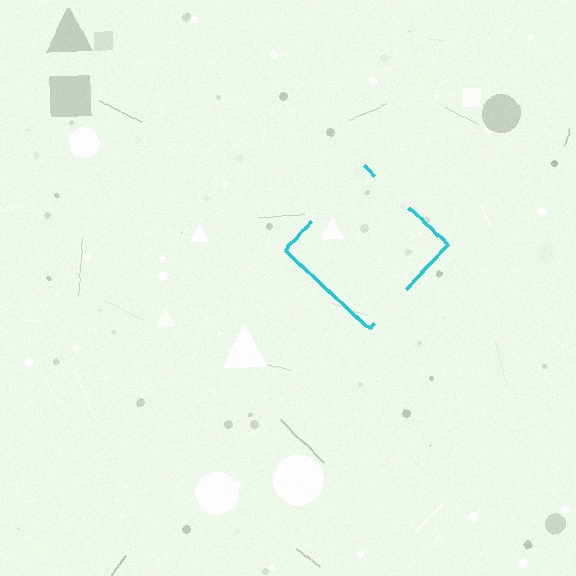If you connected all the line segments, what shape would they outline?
They would outline a diamond.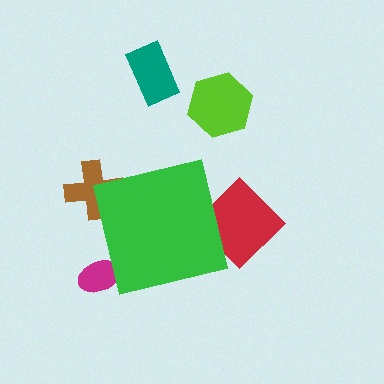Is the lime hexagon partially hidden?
No, the lime hexagon is fully visible.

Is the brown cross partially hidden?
Yes, the brown cross is partially hidden behind the green square.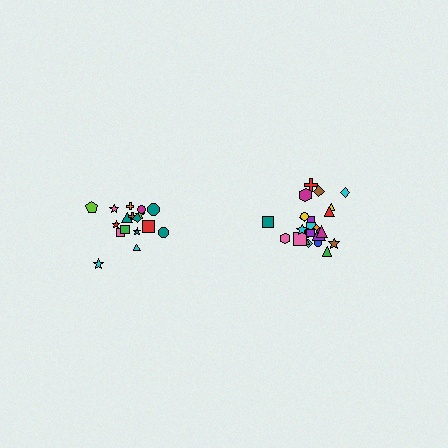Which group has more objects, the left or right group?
The right group.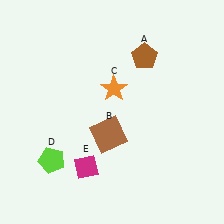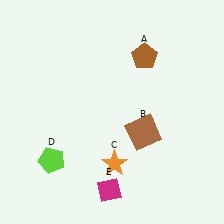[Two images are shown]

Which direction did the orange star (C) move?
The orange star (C) moved down.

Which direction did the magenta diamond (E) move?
The magenta diamond (E) moved down.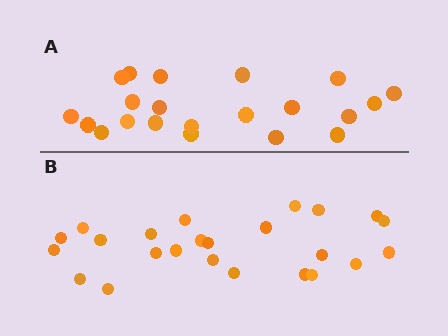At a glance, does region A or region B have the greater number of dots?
Region B (the bottom region) has more dots.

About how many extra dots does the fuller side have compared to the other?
Region B has just a few more — roughly 2 or 3 more dots than region A.